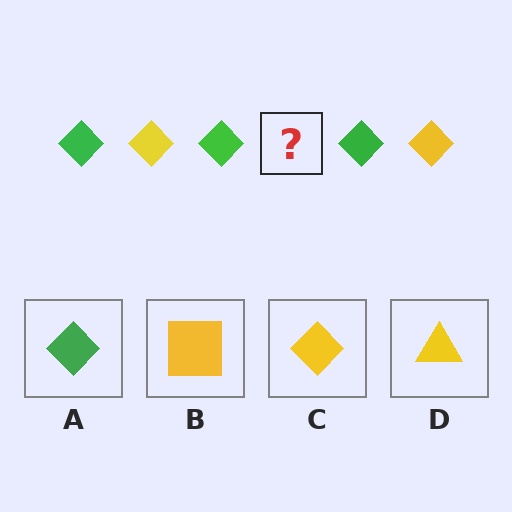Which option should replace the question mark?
Option C.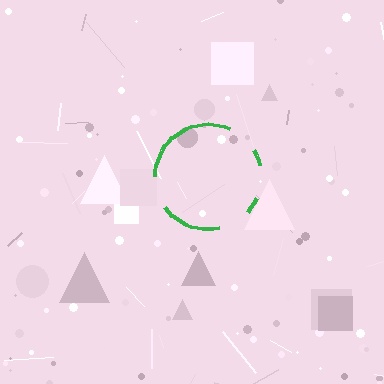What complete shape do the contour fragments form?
The contour fragments form a circle.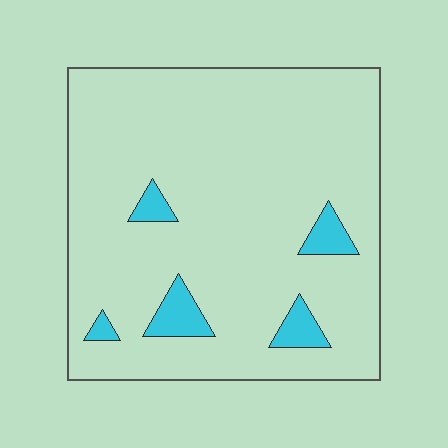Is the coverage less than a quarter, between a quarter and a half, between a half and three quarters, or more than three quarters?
Less than a quarter.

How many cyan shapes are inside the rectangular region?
5.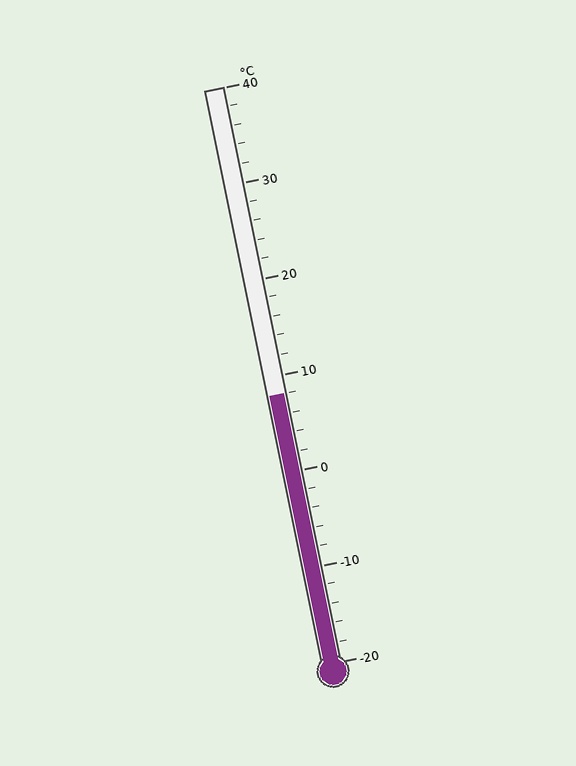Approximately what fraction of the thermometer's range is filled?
The thermometer is filled to approximately 45% of its range.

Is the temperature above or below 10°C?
The temperature is below 10°C.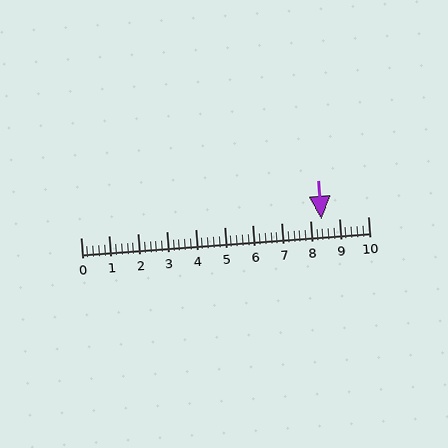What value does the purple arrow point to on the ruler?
The purple arrow points to approximately 8.4.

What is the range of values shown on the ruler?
The ruler shows values from 0 to 10.